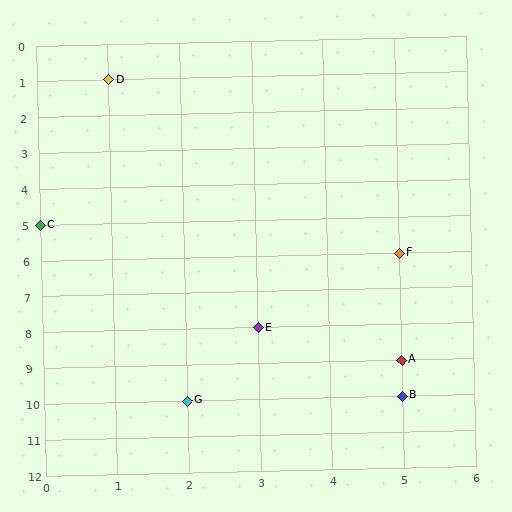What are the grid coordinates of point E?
Point E is at grid coordinates (3, 8).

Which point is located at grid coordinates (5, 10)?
Point B is at (5, 10).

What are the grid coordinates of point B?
Point B is at grid coordinates (5, 10).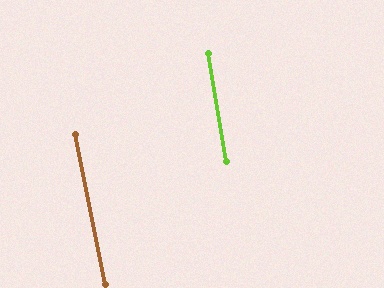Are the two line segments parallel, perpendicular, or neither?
Parallel — their directions differ by only 1.7°.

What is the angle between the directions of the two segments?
Approximately 2 degrees.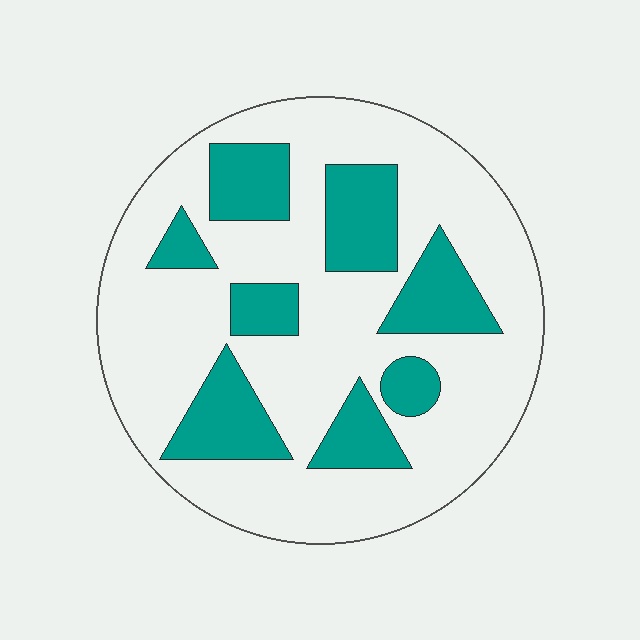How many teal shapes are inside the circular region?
8.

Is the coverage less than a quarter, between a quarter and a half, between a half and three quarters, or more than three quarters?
Between a quarter and a half.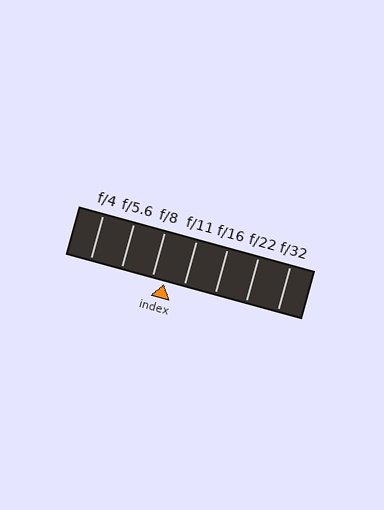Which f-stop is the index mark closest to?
The index mark is closest to f/8.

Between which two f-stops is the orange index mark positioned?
The index mark is between f/8 and f/11.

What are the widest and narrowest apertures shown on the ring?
The widest aperture shown is f/4 and the narrowest is f/32.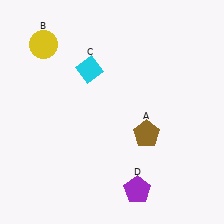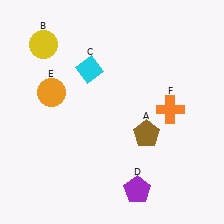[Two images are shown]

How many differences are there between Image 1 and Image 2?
There are 2 differences between the two images.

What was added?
An orange circle (E), an orange cross (F) were added in Image 2.